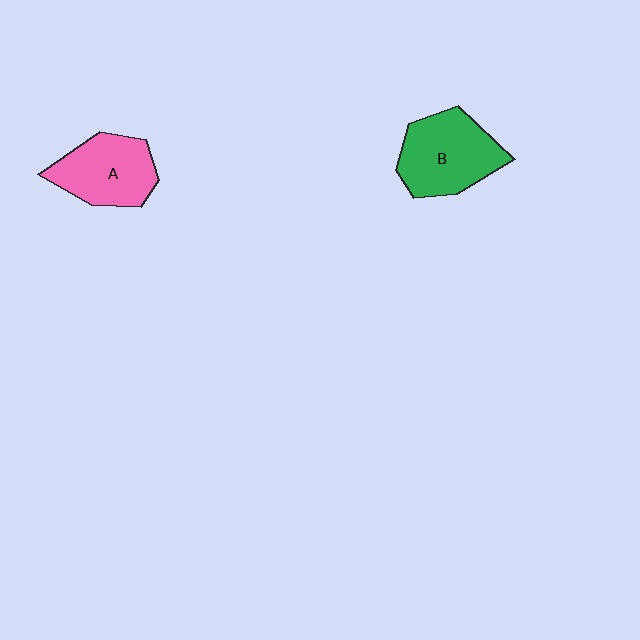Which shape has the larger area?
Shape B (green).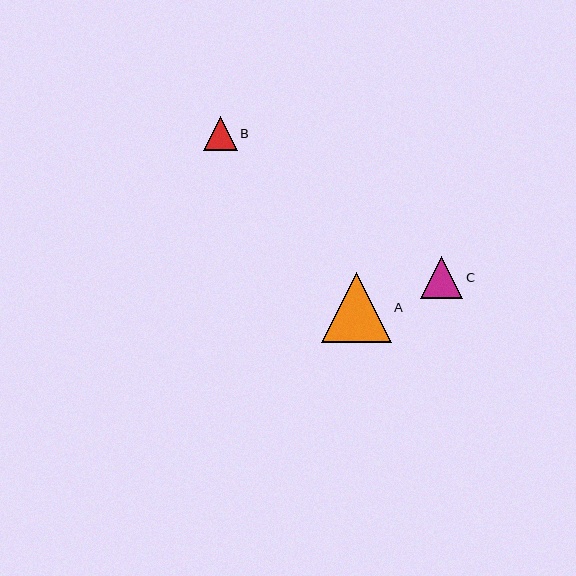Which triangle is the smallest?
Triangle B is the smallest with a size of approximately 34 pixels.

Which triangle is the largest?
Triangle A is the largest with a size of approximately 69 pixels.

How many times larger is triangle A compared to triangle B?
Triangle A is approximately 2.1 times the size of triangle B.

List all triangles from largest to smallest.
From largest to smallest: A, C, B.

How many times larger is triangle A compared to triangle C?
Triangle A is approximately 1.6 times the size of triangle C.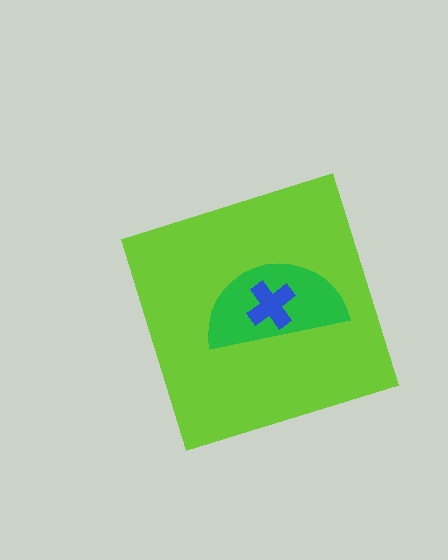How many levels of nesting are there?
3.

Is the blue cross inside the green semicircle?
Yes.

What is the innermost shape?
The blue cross.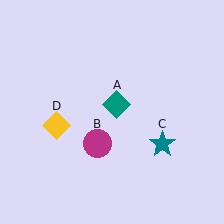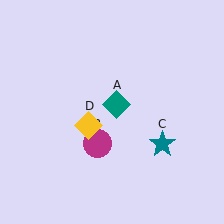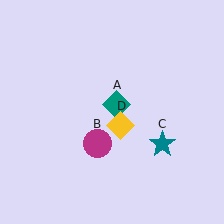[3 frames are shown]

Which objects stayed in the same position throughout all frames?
Teal diamond (object A) and magenta circle (object B) and teal star (object C) remained stationary.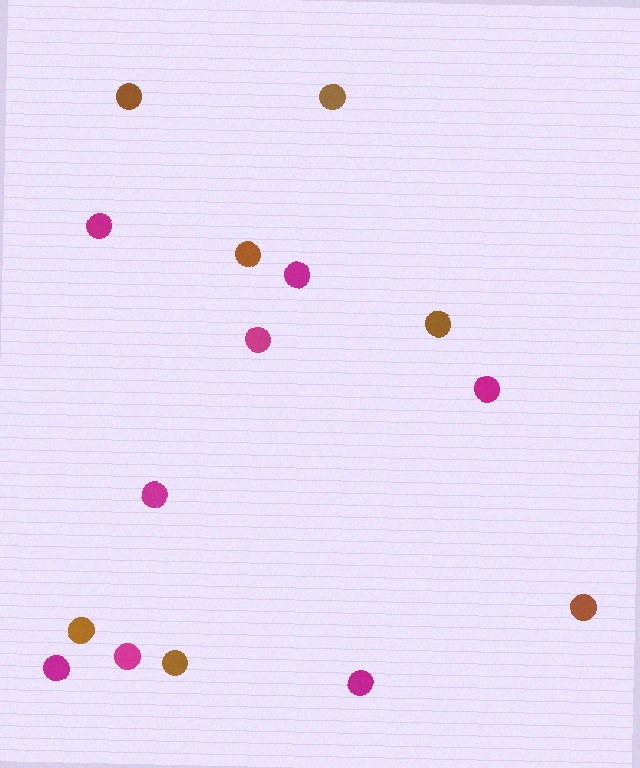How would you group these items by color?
There are 2 groups: one group of brown circles (7) and one group of magenta circles (8).